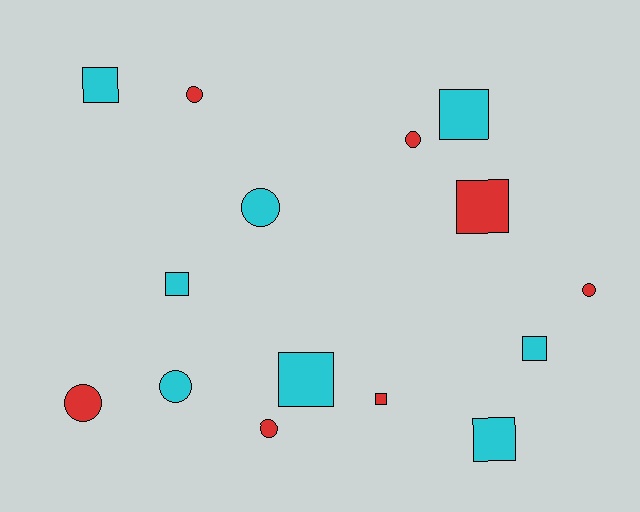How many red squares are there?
There are 2 red squares.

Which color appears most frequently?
Cyan, with 8 objects.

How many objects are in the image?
There are 15 objects.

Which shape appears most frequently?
Square, with 8 objects.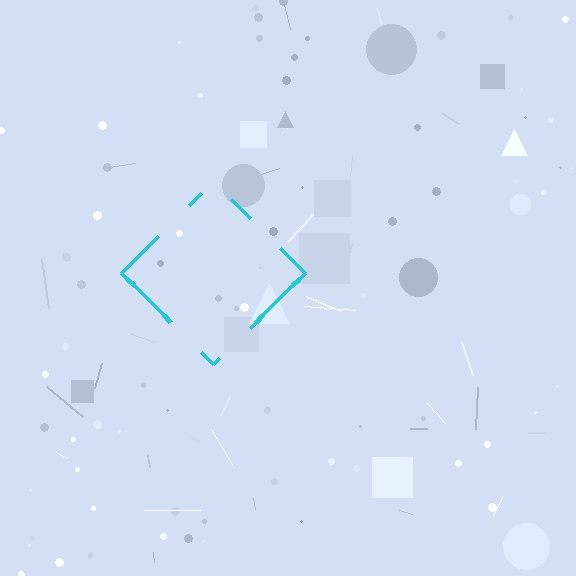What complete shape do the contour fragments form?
The contour fragments form a diamond.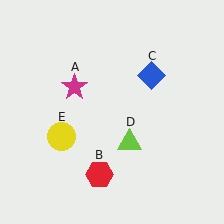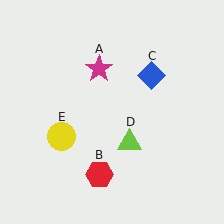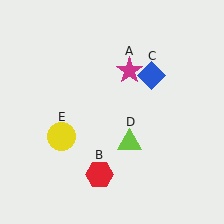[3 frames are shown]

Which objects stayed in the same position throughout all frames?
Red hexagon (object B) and blue diamond (object C) and lime triangle (object D) and yellow circle (object E) remained stationary.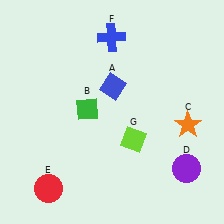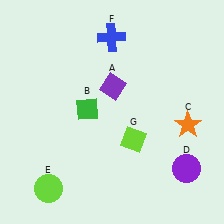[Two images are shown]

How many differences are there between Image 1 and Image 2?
There are 2 differences between the two images.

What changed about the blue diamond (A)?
In Image 1, A is blue. In Image 2, it changed to purple.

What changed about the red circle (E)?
In Image 1, E is red. In Image 2, it changed to lime.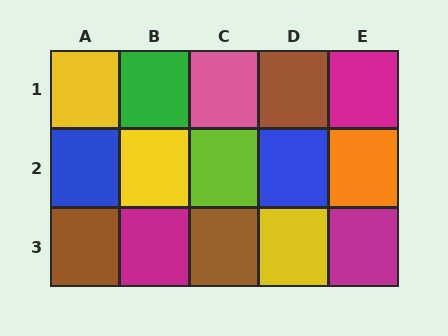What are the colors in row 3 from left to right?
Brown, magenta, brown, yellow, magenta.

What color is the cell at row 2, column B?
Yellow.